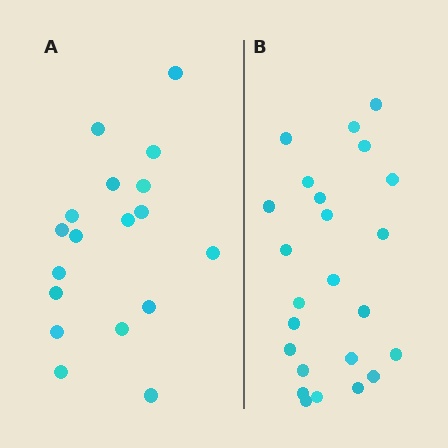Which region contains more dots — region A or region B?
Region B (the right region) has more dots.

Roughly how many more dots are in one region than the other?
Region B has about 6 more dots than region A.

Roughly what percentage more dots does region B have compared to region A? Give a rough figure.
About 35% more.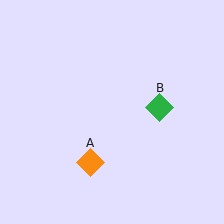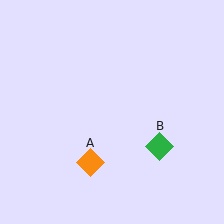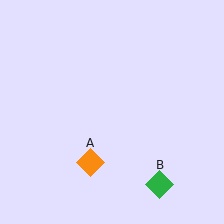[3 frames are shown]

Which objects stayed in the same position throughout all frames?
Orange diamond (object A) remained stationary.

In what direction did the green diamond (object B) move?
The green diamond (object B) moved down.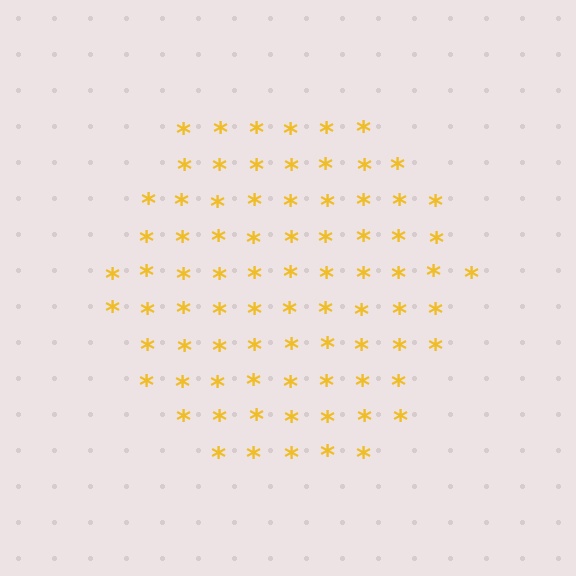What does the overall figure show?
The overall figure shows a hexagon.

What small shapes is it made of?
It is made of small asterisks.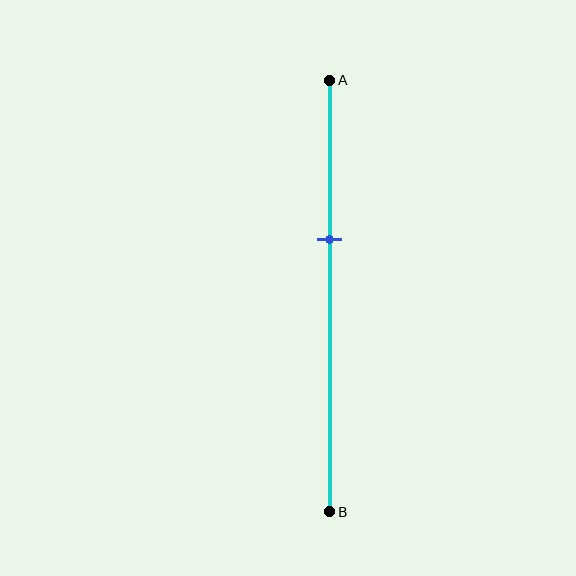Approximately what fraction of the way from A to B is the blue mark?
The blue mark is approximately 35% of the way from A to B.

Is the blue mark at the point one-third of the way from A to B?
No, the mark is at about 35% from A, not at the 33% one-third point.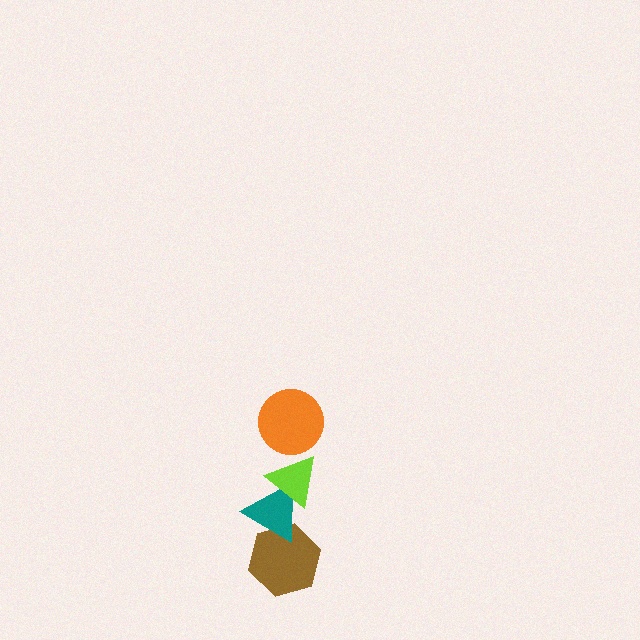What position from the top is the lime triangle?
The lime triangle is 2nd from the top.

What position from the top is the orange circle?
The orange circle is 1st from the top.